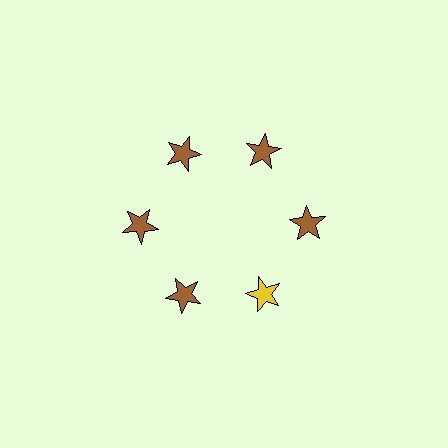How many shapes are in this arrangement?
There are 6 shapes arranged in a ring pattern.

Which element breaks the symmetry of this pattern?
The yellow star at roughly the 5 o'clock position breaks the symmetry. All other shapes are brown stars.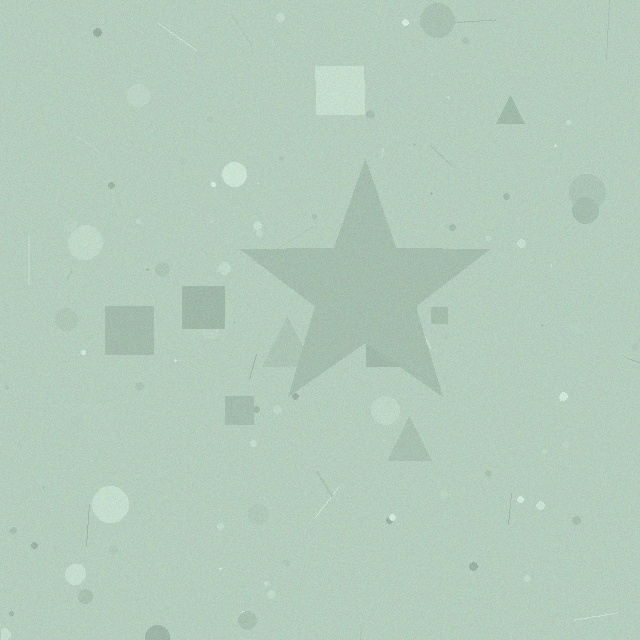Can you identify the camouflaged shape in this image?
The camouflaged shape is a star.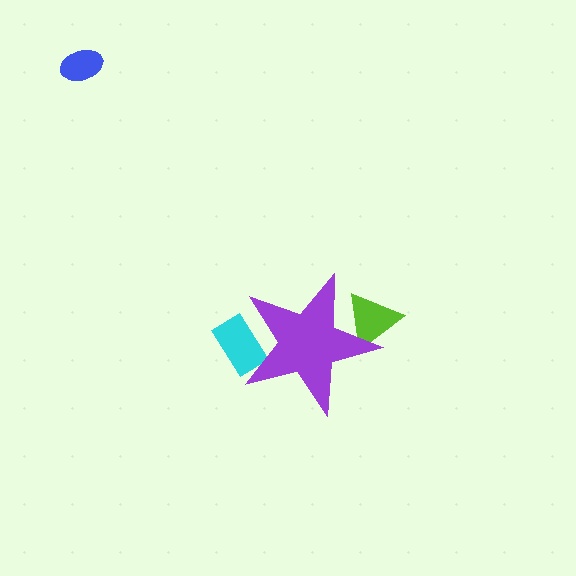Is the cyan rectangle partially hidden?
Yes, the cyan rectangle is partially hidden behind the purple star.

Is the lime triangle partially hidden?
Yes, the lime triangle is partially hidden behind the purple star.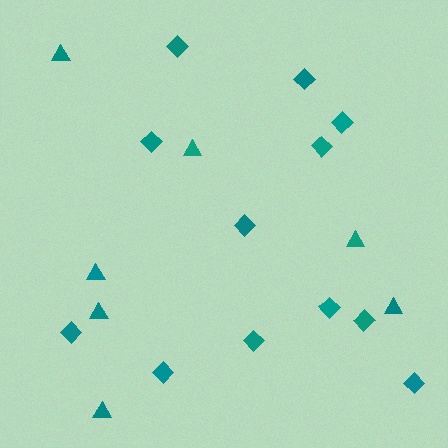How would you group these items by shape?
There are 2 groups: one group of triangles (7) and one group of diamonds (12).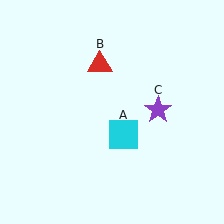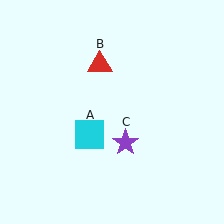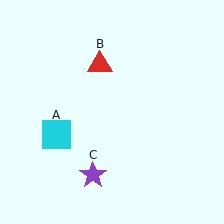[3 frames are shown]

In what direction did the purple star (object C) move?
The purple star (object C) moved down and to the left.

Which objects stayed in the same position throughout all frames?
Red triangle (object B) remained stationary.